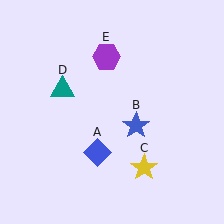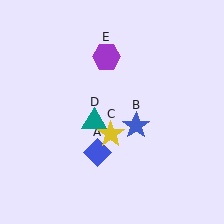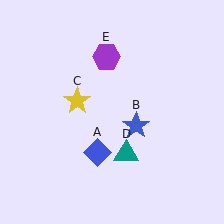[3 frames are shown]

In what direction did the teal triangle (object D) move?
The teal triangle (object D) moved down and to the right.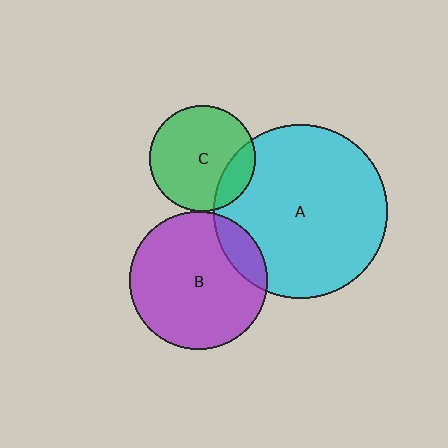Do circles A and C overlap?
Yes.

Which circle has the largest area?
Circle A (cyan).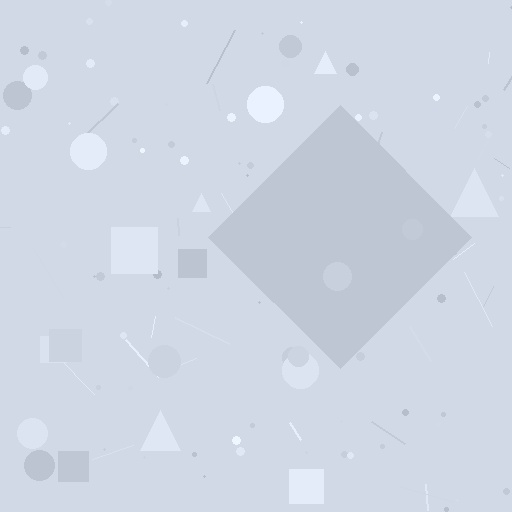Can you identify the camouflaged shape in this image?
The camouflaged shape is a diamond.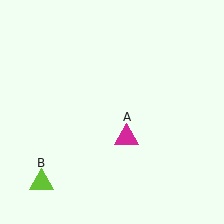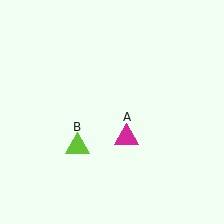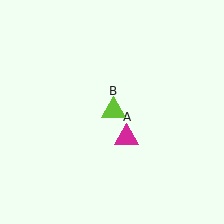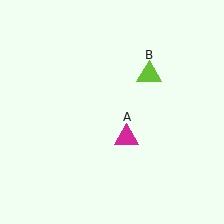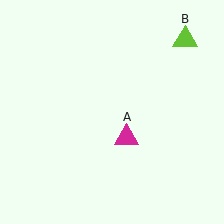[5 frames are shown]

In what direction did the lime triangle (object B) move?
The lime triangle (object B) moved up and to the right.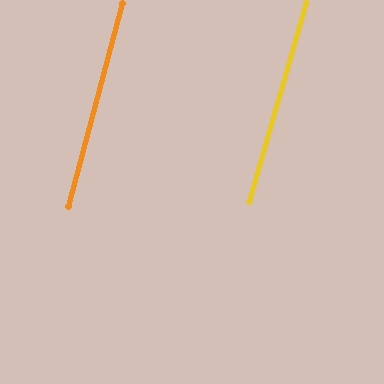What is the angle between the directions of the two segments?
Approximately 1 degree.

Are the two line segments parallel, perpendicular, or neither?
Parallel — their directions differ by only 1.0°.